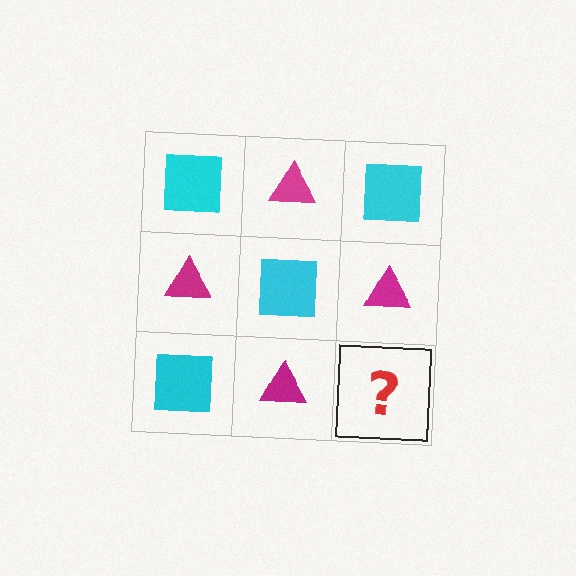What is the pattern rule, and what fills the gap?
The rule is that it alternates cyan square and magenta triangle in a checkerboard pattern. The gap should be filled with a cyan square.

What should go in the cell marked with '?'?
The missing cell should contain a cyan square.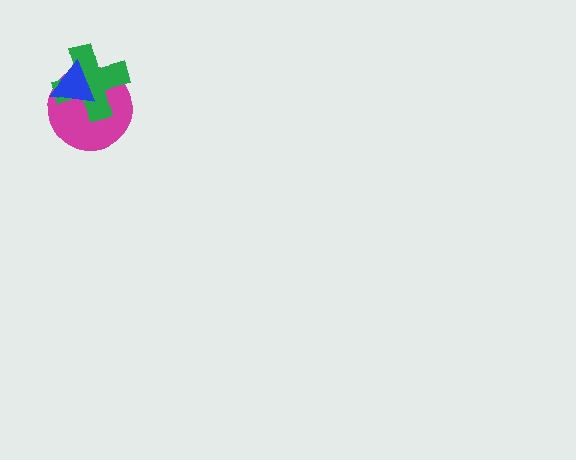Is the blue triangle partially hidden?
No, no other shape covers it.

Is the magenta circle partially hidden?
Yes, it is partially covered by another shape.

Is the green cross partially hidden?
Yes, it is partially covered by another shape.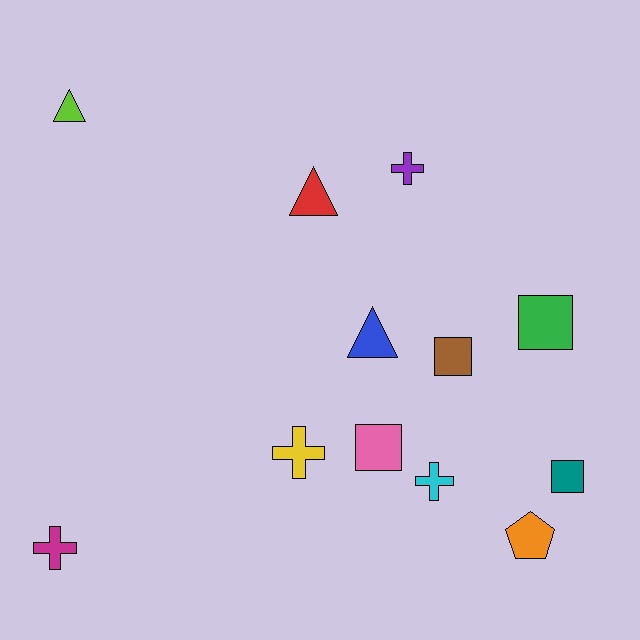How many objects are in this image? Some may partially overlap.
There are 12 objects.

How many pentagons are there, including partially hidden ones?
There is 1 pentagon.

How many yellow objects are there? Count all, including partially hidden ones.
There is 1 yellow object.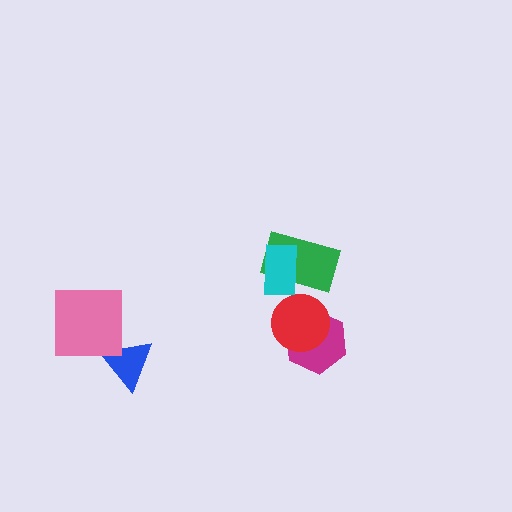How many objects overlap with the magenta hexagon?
1 object overlaps with the magenta hexagon.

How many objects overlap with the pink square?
1 object overlaps with the pink square.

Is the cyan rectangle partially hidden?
No, no other shape covers it.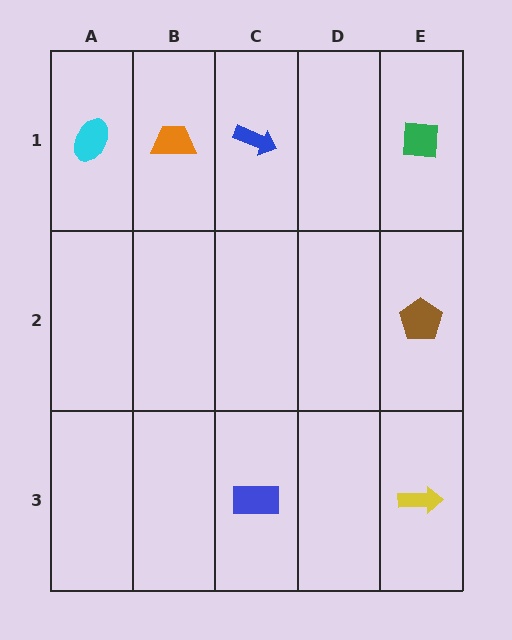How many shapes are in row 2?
1 shape.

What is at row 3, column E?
A yellow arrow.